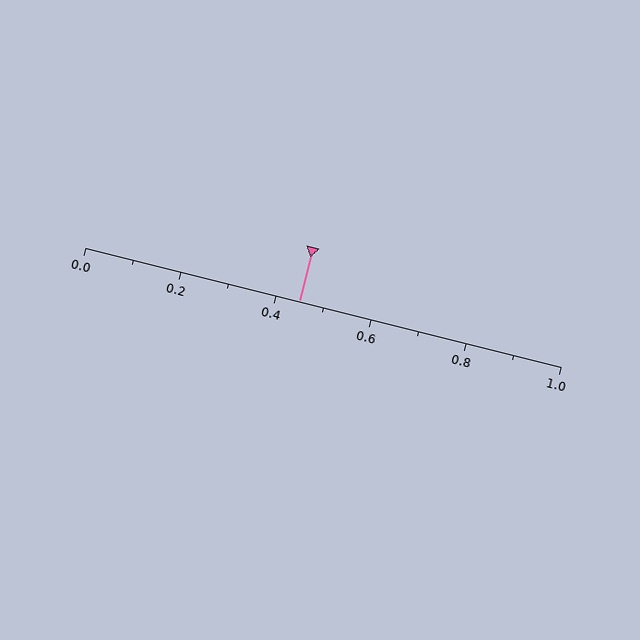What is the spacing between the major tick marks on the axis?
The major ticks are spaced 0.2 apart.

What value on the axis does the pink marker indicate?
The marker indicates approximately 0.45.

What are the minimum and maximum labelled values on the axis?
The axis runs from 0.0 to 1.0.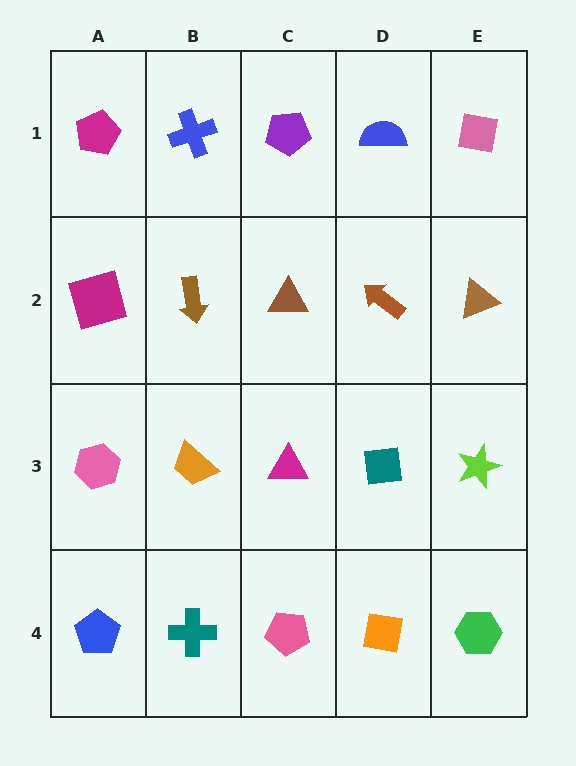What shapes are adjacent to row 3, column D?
A brown arrow (row 2, column D), an orange square (row 4, column D), a magenta triangle (row 3, column C), a lime star (row 3, column E).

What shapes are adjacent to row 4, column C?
A magenta triangle (row 3, column C), a teal cross (row 4, column B), an orange square (row 4, column D).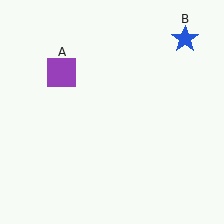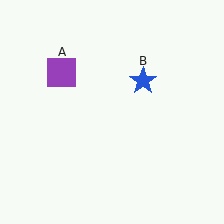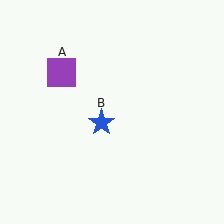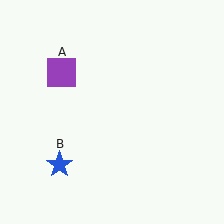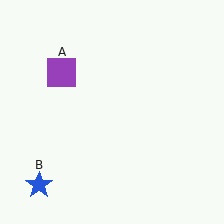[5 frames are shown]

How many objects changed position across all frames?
1 object changed position: blue star (object B).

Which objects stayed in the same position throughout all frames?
Purple square (object A) remained stationary.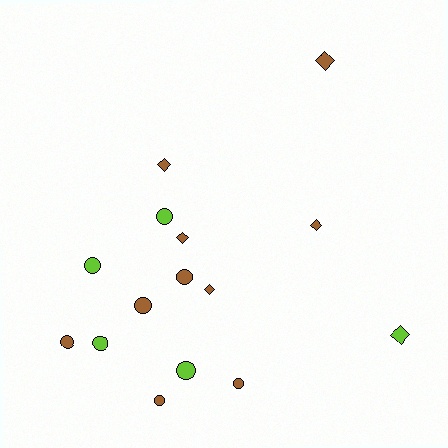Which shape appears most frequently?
Circle, with 9 objects.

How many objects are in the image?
There are 15 objects.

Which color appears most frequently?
Brown, with 10 objects.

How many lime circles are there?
There are 4 lime circles.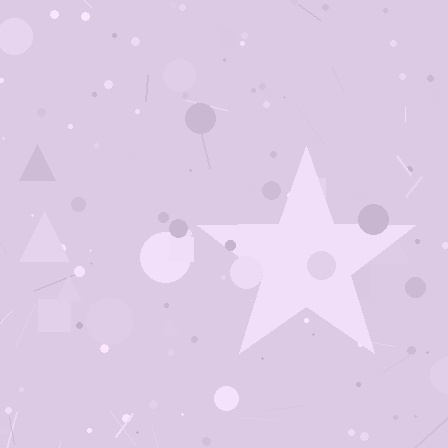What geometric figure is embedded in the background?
A star is embedded in the background.